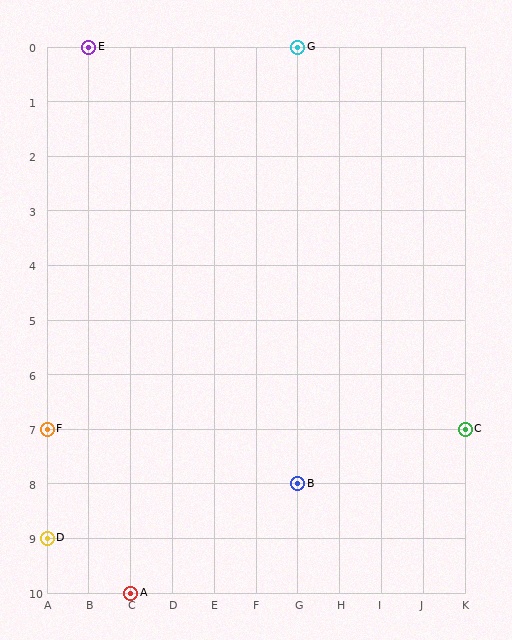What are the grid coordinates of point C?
Point C is at grid coordinates (K, 7).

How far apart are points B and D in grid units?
Points B and D are 6 columns and 1 row apart (about 6.1 grid units diagonally).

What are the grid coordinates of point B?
Point B is at grid coordinates (G, 8).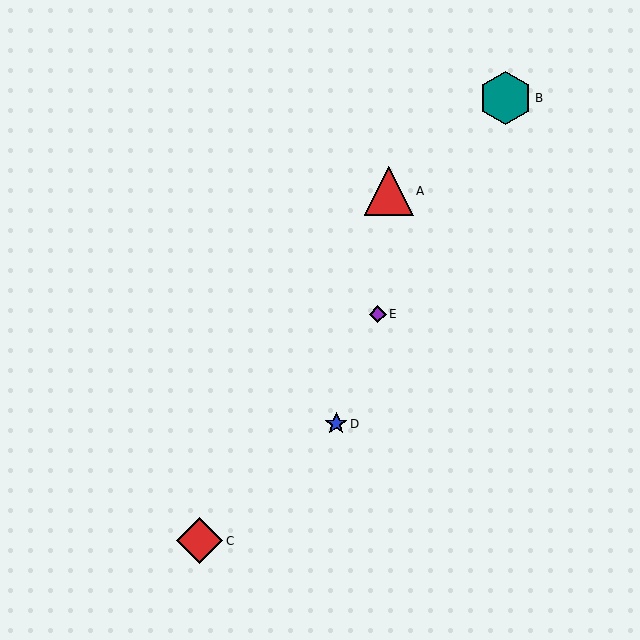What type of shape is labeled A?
Shape A is a red triangle.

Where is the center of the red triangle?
The center of the red triangle is at (389, 191).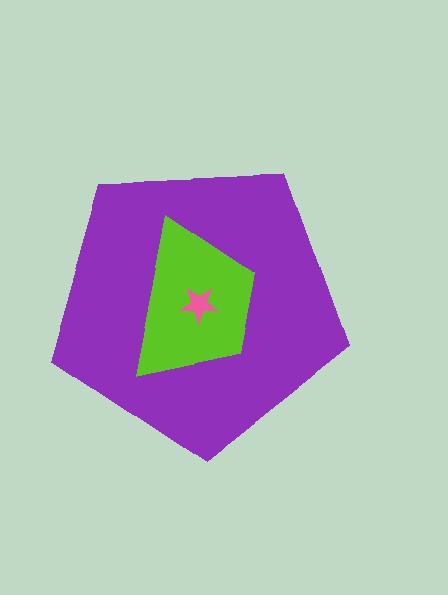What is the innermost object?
The pink star.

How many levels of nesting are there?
3.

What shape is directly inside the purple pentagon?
The lime trapezoid.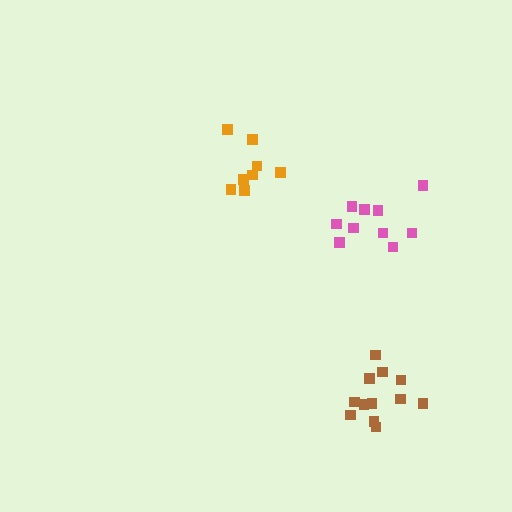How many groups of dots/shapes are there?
There are 3 groups.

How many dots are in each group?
Group 1: 12 dots, Group 2: 10 dots, Group 3: 8 dots (30 total).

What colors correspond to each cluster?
The clusters are colored: brown, pink, orange.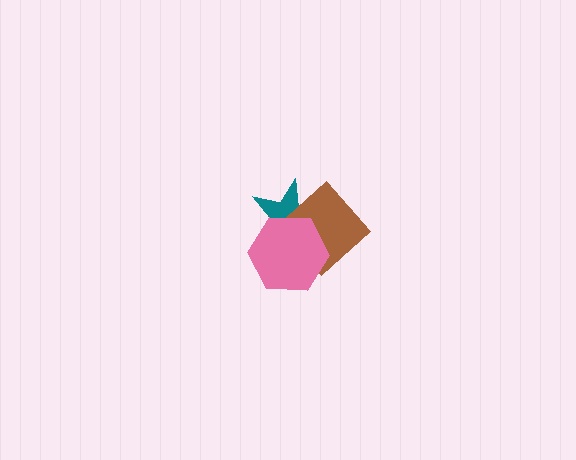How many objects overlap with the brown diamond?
2 objects overlap with the brown diamond.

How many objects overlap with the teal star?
2 objects overlap with the teal star.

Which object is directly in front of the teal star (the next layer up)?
The brown diamond is directly in front of the teal star.